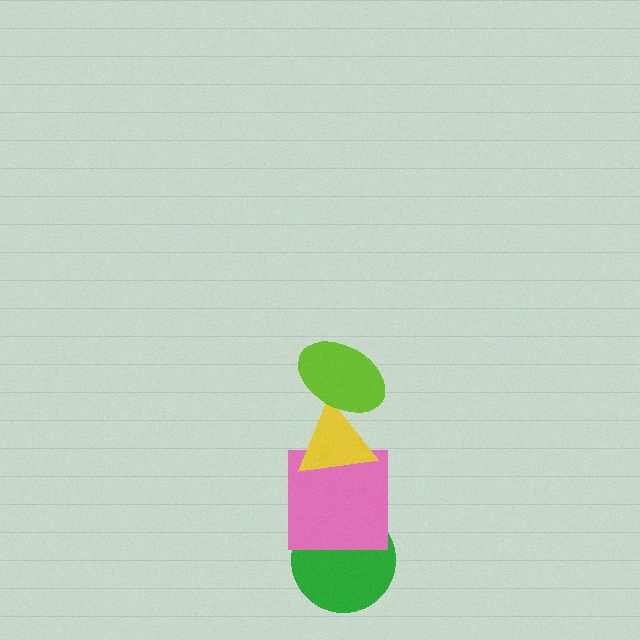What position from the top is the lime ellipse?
The lime ellipse is 1st from the top.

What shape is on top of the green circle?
The pink square is on top of the green circle.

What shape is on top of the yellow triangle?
The lime ellipse is on top of the yellow triangle.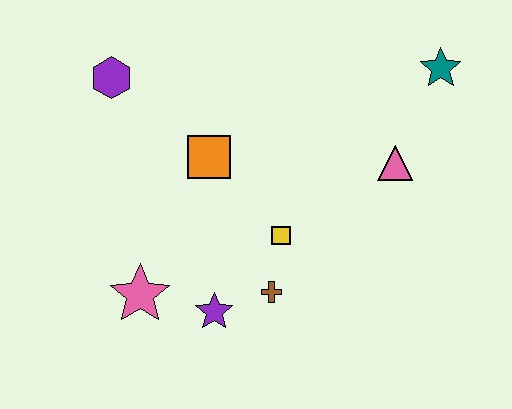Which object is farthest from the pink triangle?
The purple hexagon is farthest from the pink triangle.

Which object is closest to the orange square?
The yellow square is closest to the orange square.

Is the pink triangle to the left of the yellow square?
No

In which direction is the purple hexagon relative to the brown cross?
The purple hexagon is above the brown cross.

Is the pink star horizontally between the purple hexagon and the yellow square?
Yes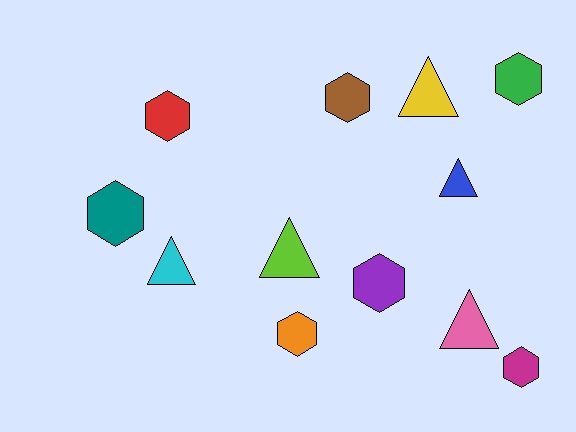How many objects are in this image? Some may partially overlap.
There are 12 objects.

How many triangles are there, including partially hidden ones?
There are 5 triangles.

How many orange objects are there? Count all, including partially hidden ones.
There is 1 orange object.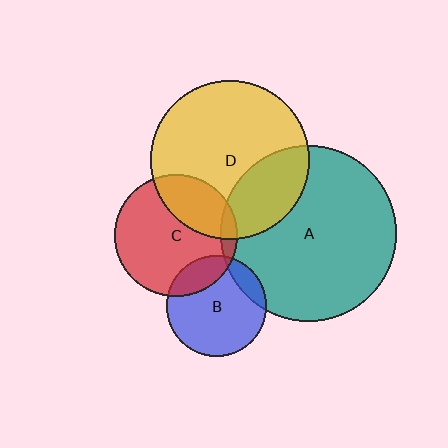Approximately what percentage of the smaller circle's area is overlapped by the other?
Approximately 20%.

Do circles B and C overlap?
Yes.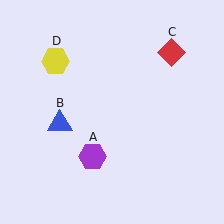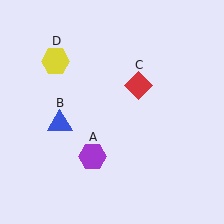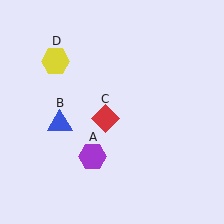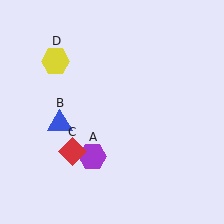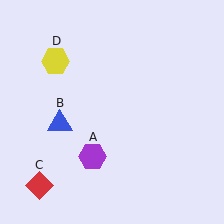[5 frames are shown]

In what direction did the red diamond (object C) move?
The red diamond (object C) moved down and to the left.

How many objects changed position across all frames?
1 object changed position: red diamond (object C).